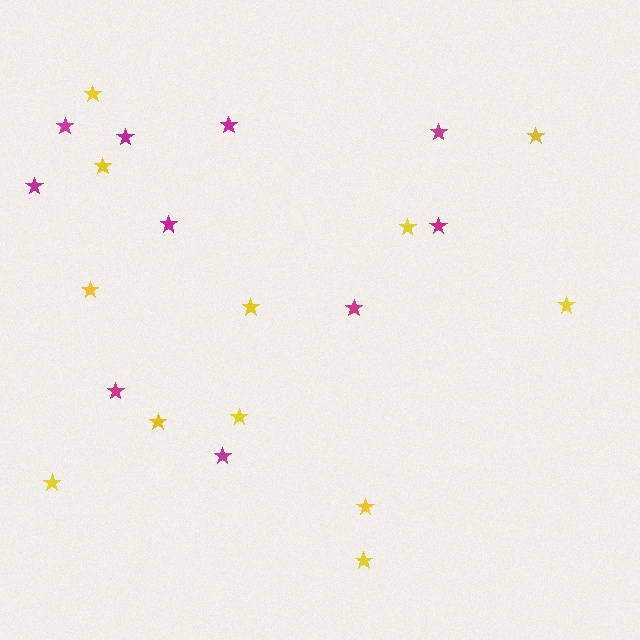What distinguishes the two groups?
There are 2 groups: one group of yellow stars (12) and one group of magenta stars (10).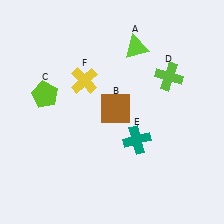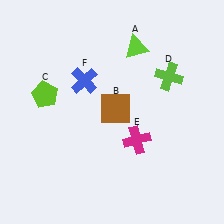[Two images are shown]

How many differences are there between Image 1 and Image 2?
There are 2 differences between the two images.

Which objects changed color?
E changed from teal to magenta. F changed from yellow to blue.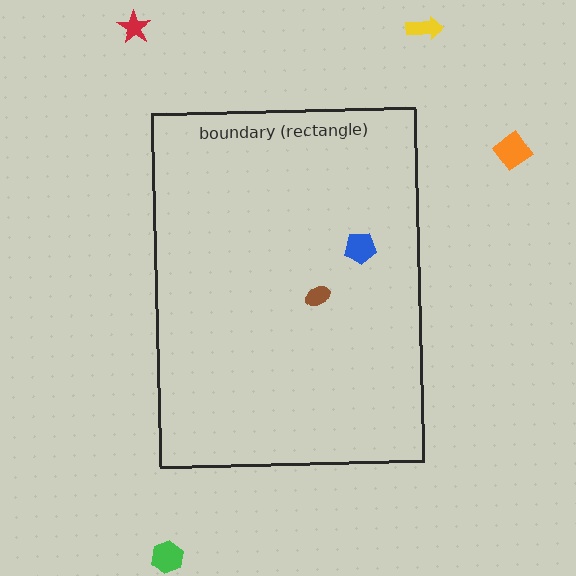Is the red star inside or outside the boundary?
Outside.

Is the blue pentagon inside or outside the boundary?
Inside.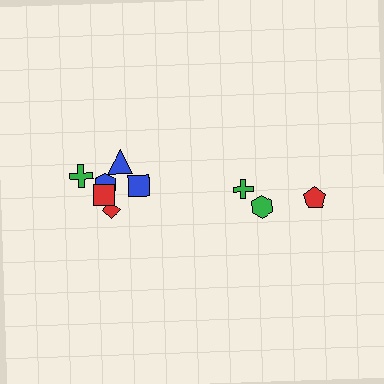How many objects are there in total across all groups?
There are 9 objects.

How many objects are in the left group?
There are 6 objects.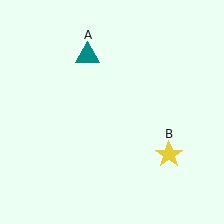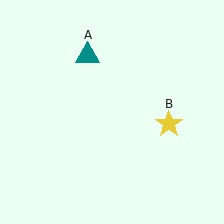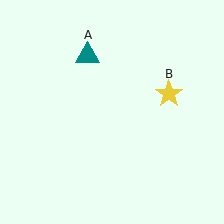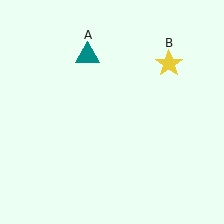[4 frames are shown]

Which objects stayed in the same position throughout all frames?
Teal triangle (object A) remained stationary.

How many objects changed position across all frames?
1 object changed position: yellow star (object B).